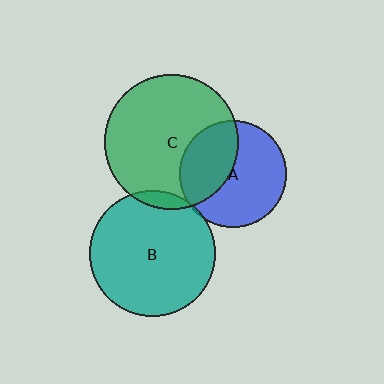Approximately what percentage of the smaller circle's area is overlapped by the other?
Approximately 5%.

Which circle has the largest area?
Circle C (green).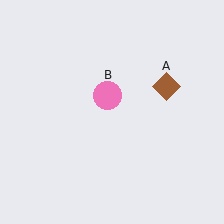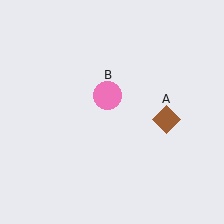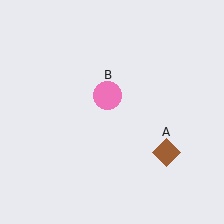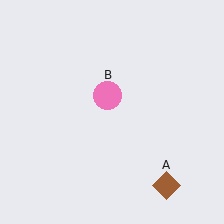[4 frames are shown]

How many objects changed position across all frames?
1 object changed position: brown diamond (object A).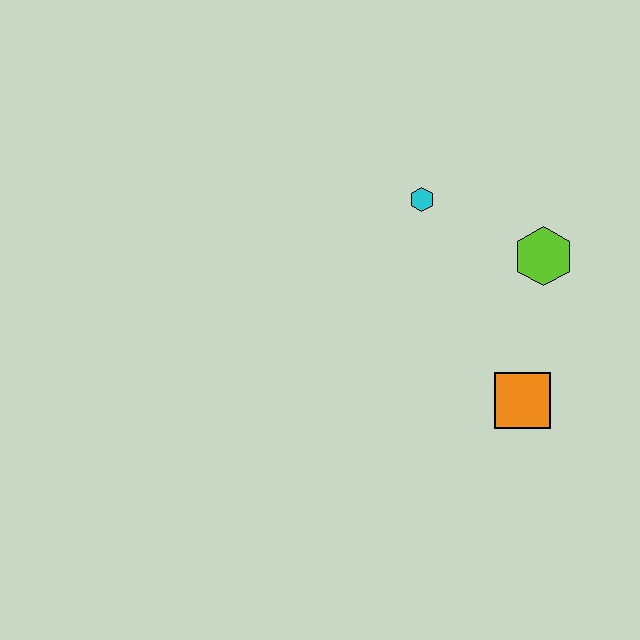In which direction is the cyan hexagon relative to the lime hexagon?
The cyan hexagon is to the left of the lime hexagon.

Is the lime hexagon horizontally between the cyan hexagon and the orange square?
No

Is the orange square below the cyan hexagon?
Yes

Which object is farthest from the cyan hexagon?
The orange square is farthest from the cyan hexagon.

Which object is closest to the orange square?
The lime hexagon is closest to the orange square.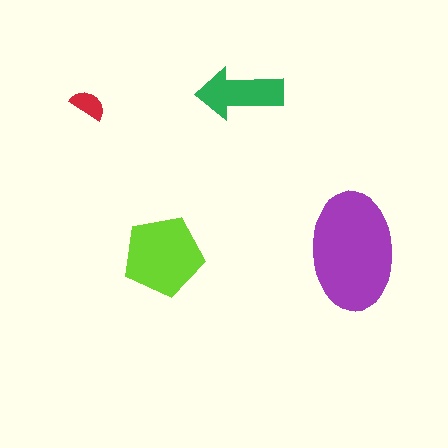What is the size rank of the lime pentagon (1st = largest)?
2nd.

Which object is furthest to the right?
The purple ellipse is rightmost.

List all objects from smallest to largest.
The red semicircle, the green arrow, the lime pentagon, the purple ellipse.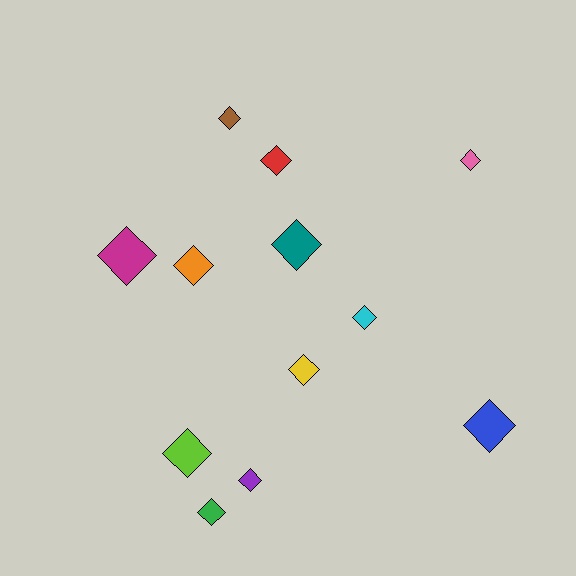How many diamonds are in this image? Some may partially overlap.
There are 12 diamonds.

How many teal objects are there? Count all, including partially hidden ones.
There is 1 teal object.